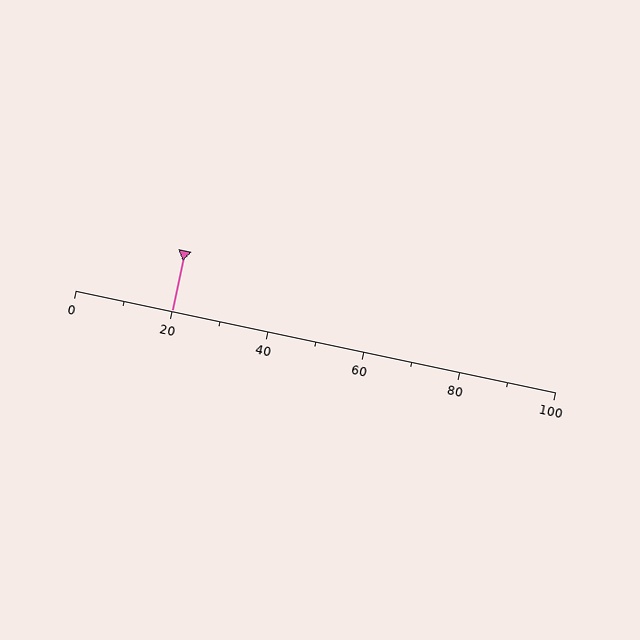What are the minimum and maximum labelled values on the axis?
The axis runs from 0 to 100.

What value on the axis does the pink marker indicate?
The marker indicates approximately 20.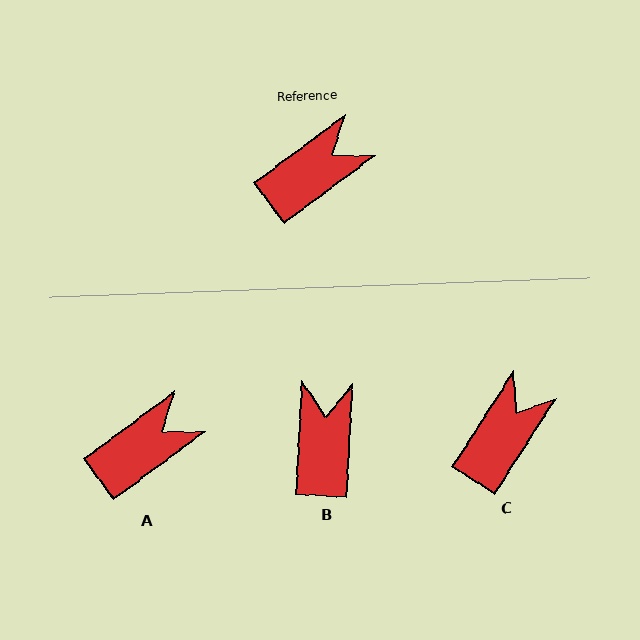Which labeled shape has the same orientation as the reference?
A.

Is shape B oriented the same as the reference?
No, it is off by about 50 degrees.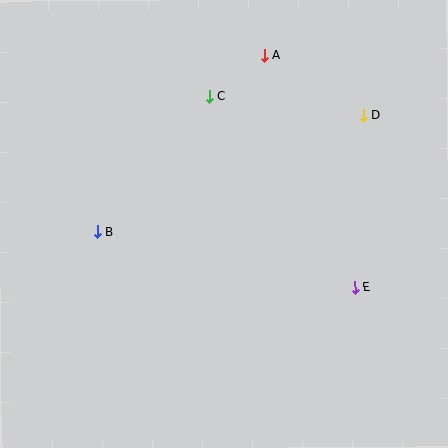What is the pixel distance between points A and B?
The distance between A and B is 243 pixels.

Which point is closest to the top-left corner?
Point C is closest to the top-left corner.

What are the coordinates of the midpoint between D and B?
The midpoint between D and B is at (231, 173).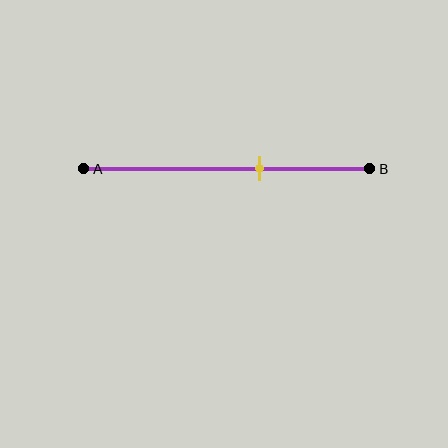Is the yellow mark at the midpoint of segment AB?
No, the mark is at about 60% from A, not at the 50% midpoint.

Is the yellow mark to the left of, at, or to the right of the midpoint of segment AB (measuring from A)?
The yellow mark is to the right of the midpoint of segment AB.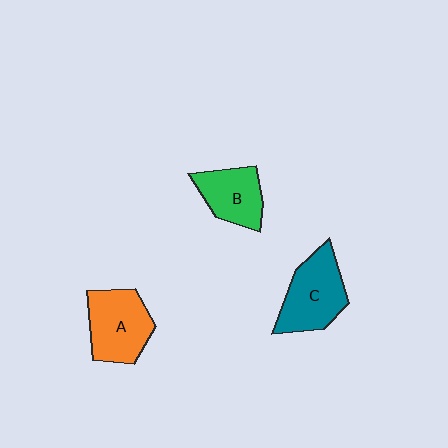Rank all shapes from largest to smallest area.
From largest to smallest: C (teal), A (orange), B (green).